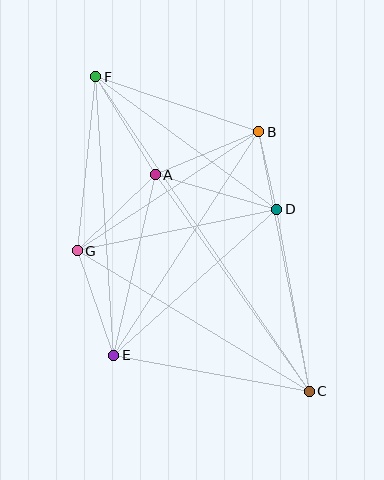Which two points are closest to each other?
Points B and D are closest to each other.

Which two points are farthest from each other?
Points C and F are farthest from each other.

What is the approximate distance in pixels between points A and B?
The distance between A and B is approximately 112 pixels.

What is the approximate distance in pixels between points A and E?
The distance between A and E is approximately 185 pixels.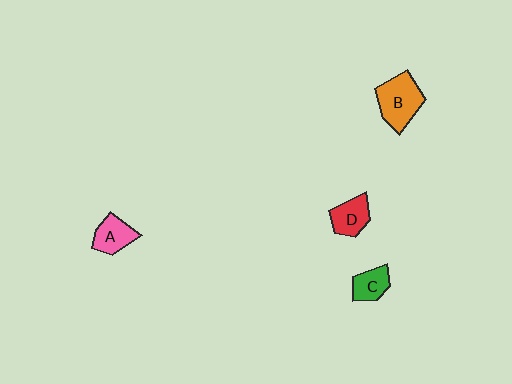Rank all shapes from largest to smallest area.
From largest to smallest: B (orange), A (pink), D (red), C (green).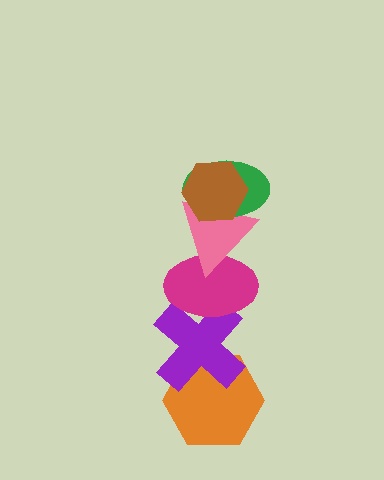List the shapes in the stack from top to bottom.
From top to bottom: the brown hexagon, the green ellipse, the pink triangle, the magenta ellipse, the purple cross, the orange hexagon.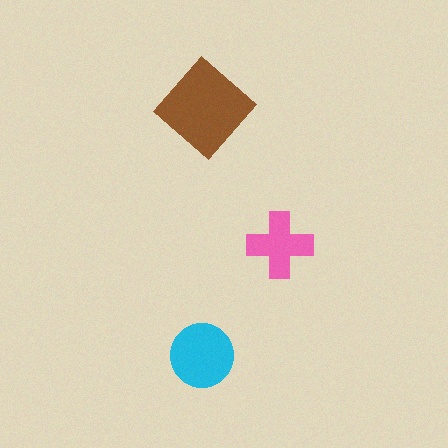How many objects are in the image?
There are 3 objects in the image.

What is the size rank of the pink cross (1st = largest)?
3rd.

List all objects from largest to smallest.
The brown diamond, the cyan circle, the pink cross.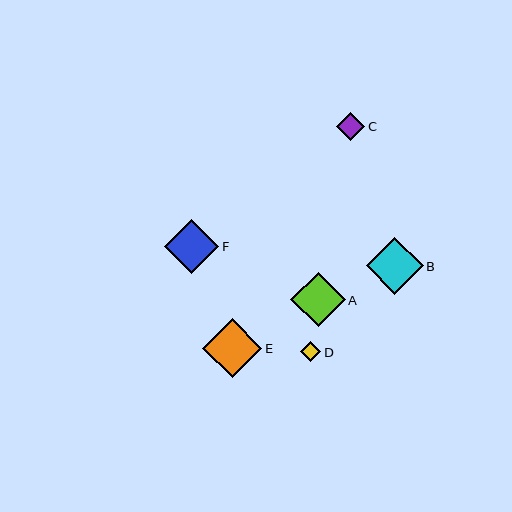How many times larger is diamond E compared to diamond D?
Diamond E is approximately 3.0 times the size of diamond D.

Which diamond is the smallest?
Diamond D is the smallest with a size of approximately 20 pixels.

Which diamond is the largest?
Diamond E is the largest with a size of approximately 59 pixels.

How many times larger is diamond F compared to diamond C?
Diamond F is approximately 1.9 times the size of diamond C.